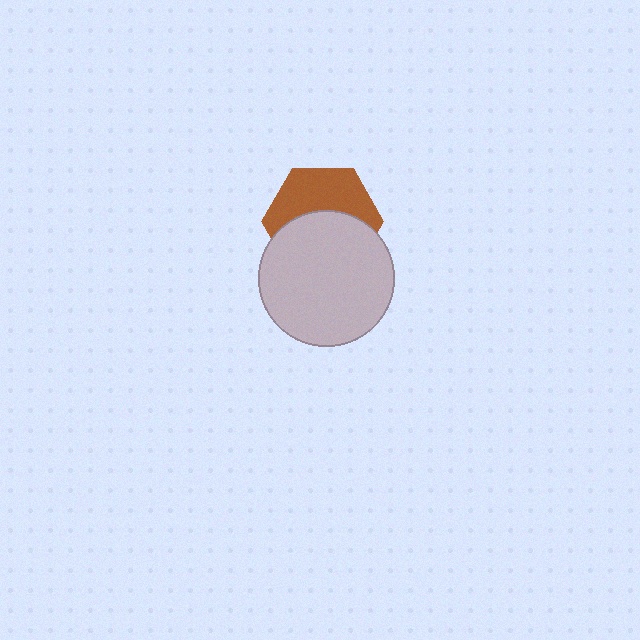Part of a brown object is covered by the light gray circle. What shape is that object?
It is a hexagon.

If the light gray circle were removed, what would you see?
You would see the complete brown hexagon.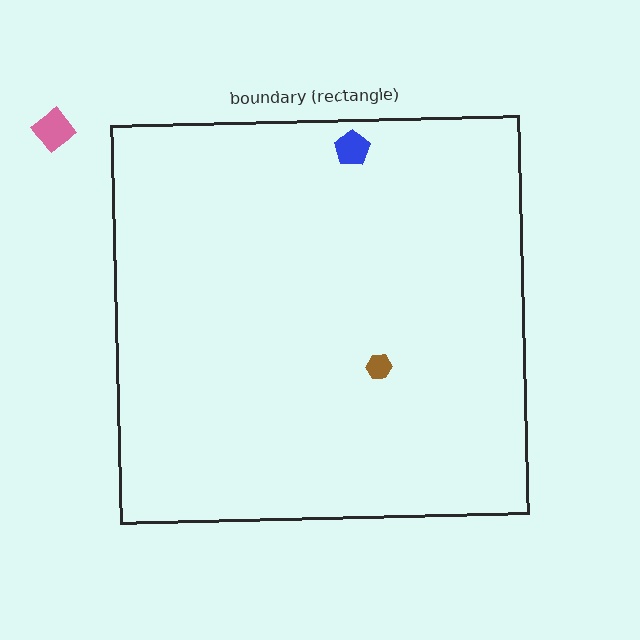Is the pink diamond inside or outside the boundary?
Outside.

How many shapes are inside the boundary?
2 inside, 1 outside.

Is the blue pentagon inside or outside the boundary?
Inside.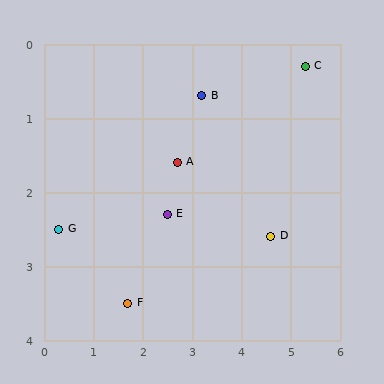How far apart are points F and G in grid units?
Points F and G are about 1.7 grid units apart.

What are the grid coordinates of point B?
Point B is at approximately (3.2, 0.7).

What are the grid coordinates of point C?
Point C is at approximately (5.3, 0.3).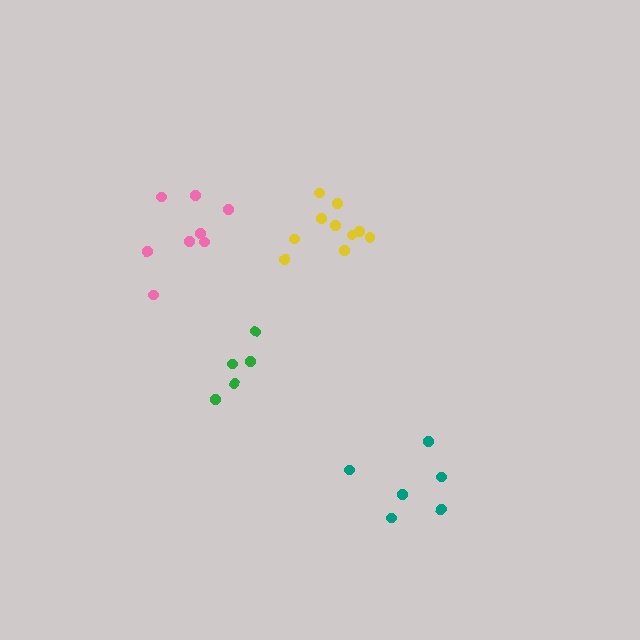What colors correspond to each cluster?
The clusters are colored: yellow, green, pink, teal.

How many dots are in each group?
Group 1: 10 dots, Group 2: 5 dots, Group 3: 8 dots, Group 4: 6 dots (29 total).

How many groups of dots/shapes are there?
There are 4 groups.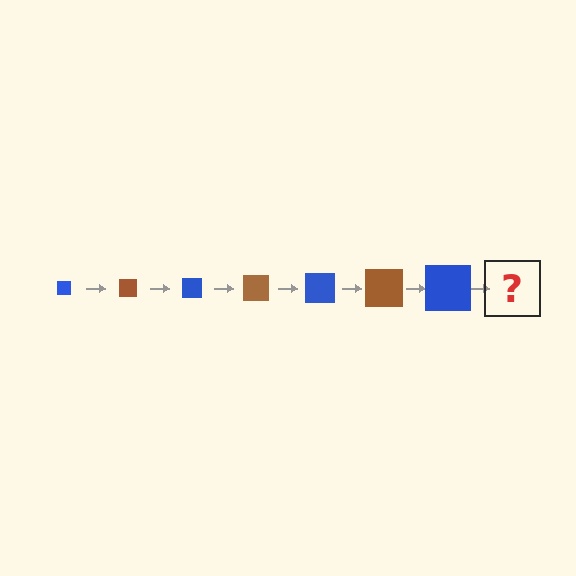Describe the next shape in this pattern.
It should be a brown square, larger than the previous one.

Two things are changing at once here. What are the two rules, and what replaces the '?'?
The two rules are that the square grows larger each step and the color cycles through blue and brown. The '?' should be a brown square, larger than the previous one.